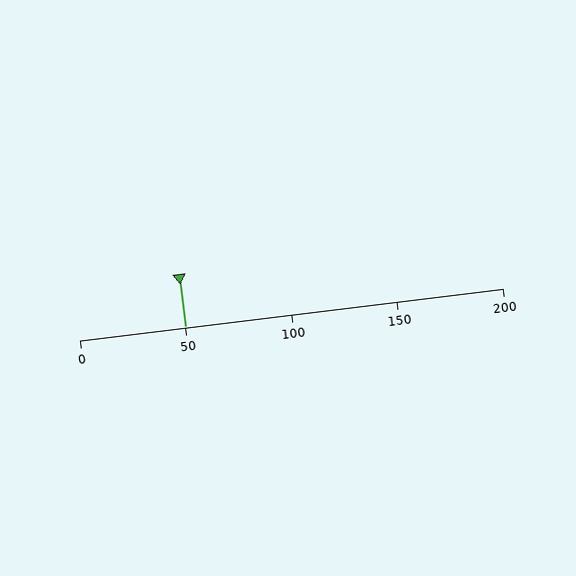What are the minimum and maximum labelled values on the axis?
The axis runs from 0 to 200.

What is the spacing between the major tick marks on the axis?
The major ticks are spaced 50 apart.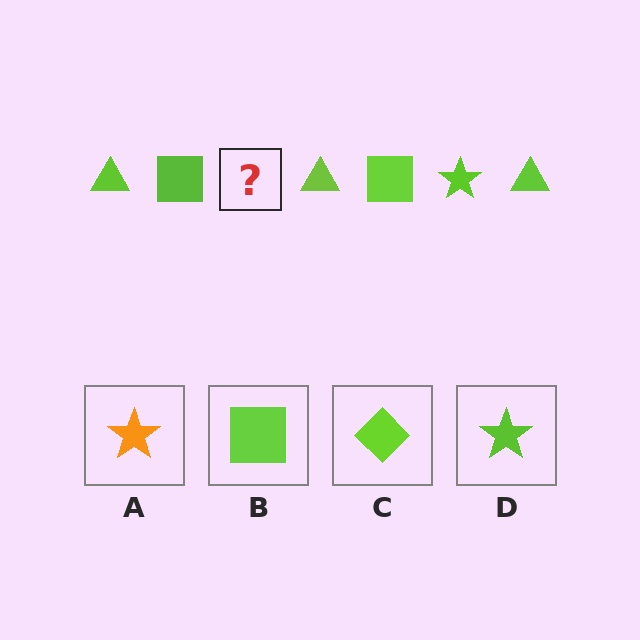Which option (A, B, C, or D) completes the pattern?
D.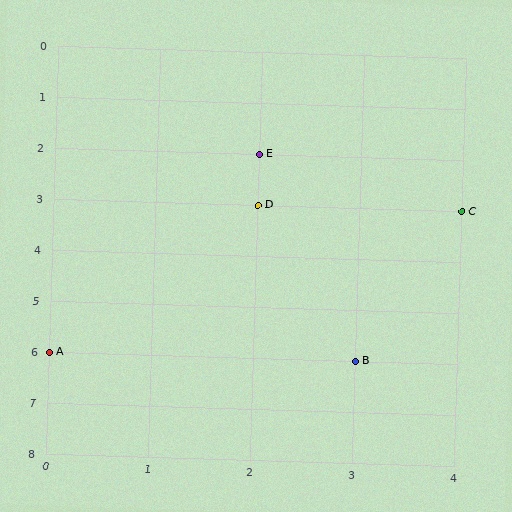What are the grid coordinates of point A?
Point A is at grid coordinates (0, 6).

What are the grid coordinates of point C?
Point C is at grid coordinates (4, 3).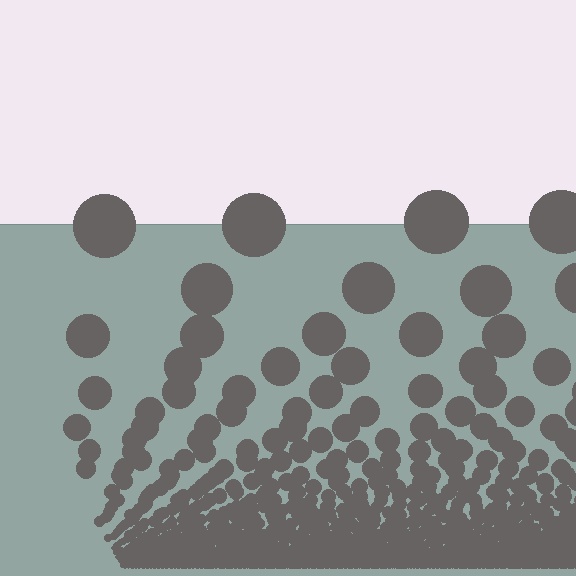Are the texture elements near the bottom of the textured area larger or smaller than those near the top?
Smaller. The gradient is inverted — elements near the bottom are smaller and denser.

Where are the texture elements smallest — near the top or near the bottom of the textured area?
Near the bottom.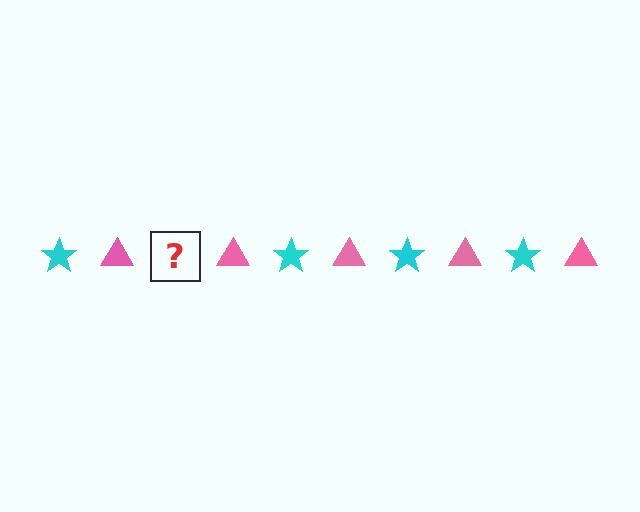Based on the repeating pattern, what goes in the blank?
The blank should be a cyan star.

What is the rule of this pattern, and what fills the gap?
The rule is that the pattern alternates between cyan star and pink triangle. The gap should be filled with a cyan star.